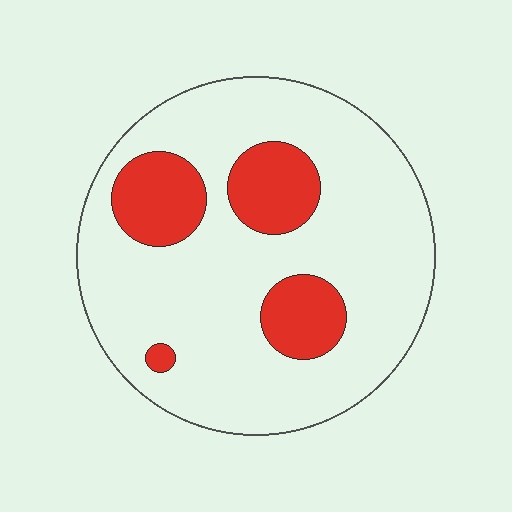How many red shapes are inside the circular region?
4.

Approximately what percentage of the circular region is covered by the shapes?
Approximately 20%.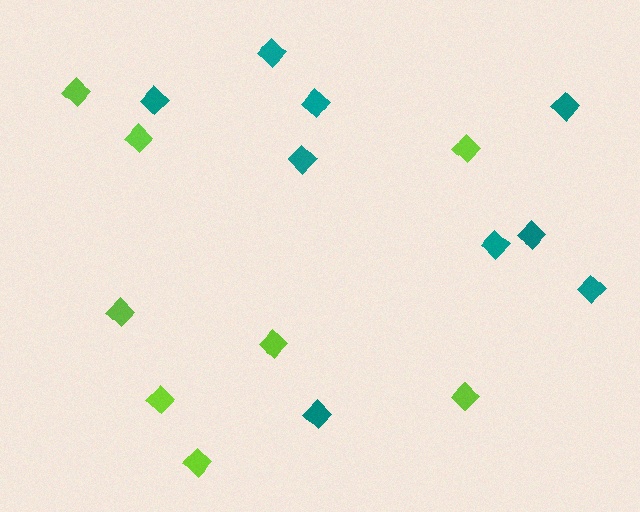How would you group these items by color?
There are 2 groups: one group of lime diamonds (8) and one group of teal diamonds (9).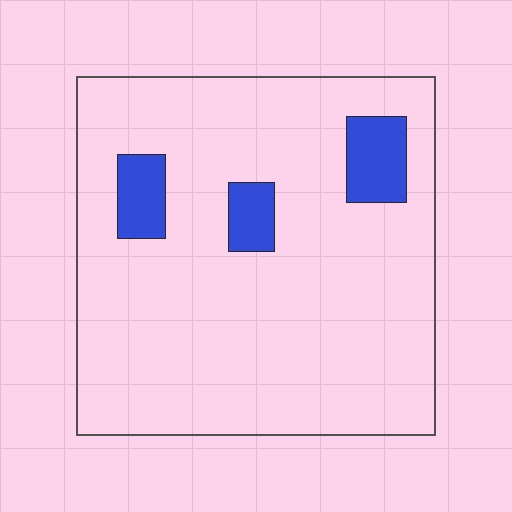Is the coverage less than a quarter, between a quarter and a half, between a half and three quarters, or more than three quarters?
Less than a quarter.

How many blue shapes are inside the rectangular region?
3.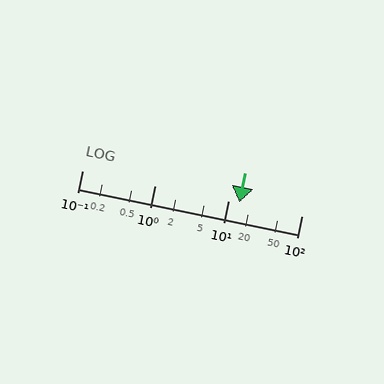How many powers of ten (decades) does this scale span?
The scale spans 3 decades, from 0.1 to 100.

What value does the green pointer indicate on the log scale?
The pointer indicates approximately 14.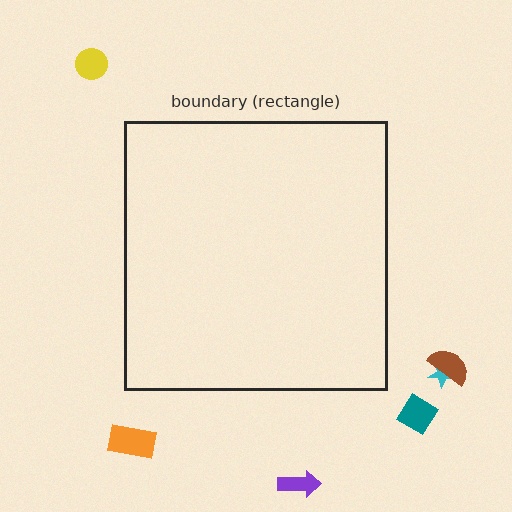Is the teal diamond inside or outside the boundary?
Outside.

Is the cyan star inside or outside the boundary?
Outside.